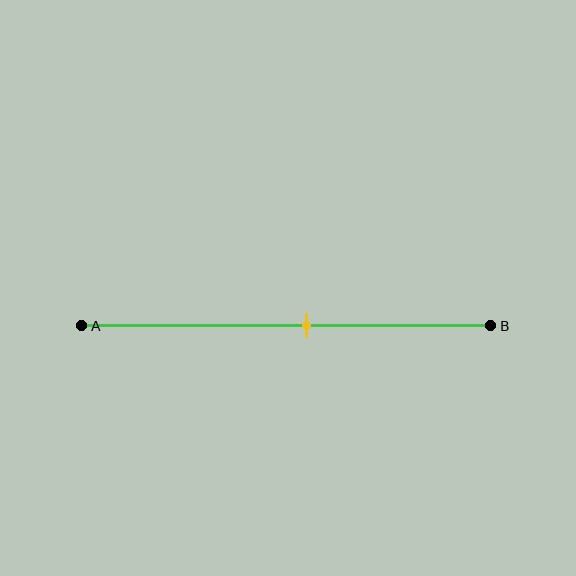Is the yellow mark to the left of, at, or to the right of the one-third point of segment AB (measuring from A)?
The yellow mark is to the right of the one-third point of segment AB.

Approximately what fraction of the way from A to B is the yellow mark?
The yellow mark is approximately 55% of the way from A to B.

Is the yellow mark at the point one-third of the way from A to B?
No, the mark is at about 55% from A, not at the 33% one-third point.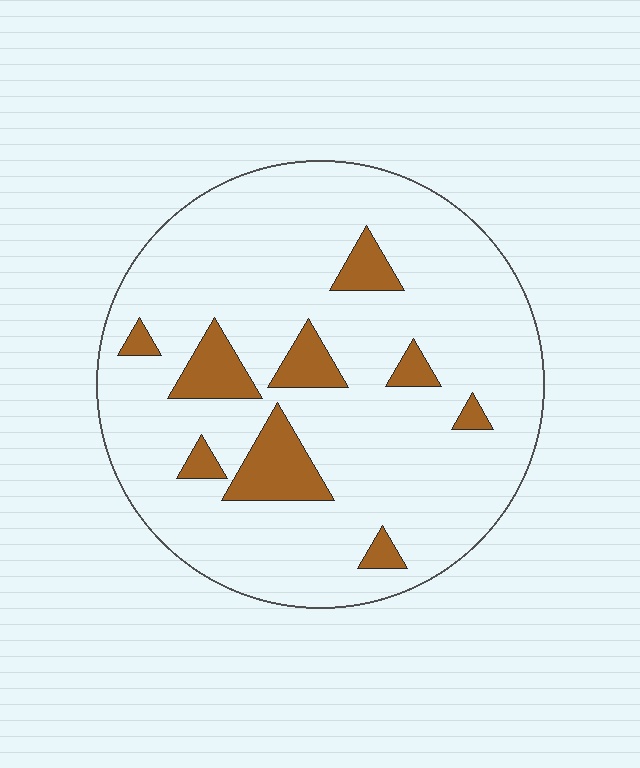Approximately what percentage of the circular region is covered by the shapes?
Approximately 15%.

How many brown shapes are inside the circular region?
9.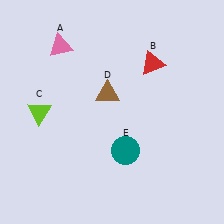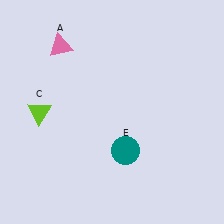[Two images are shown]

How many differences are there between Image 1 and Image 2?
There are 2 differences between the two images.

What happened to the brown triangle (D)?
The brown triangle (D) was removed in Image 2. It was in the top-left area of Image 1.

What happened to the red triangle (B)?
The red triangle (B) was removed in Image 2. It was in the top-right area of Image 1.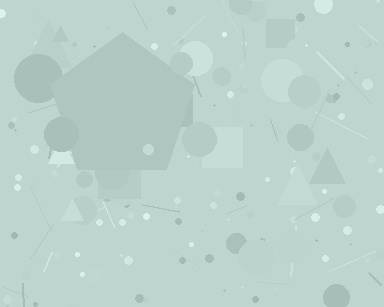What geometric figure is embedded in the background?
A pentagon is embedded in the background.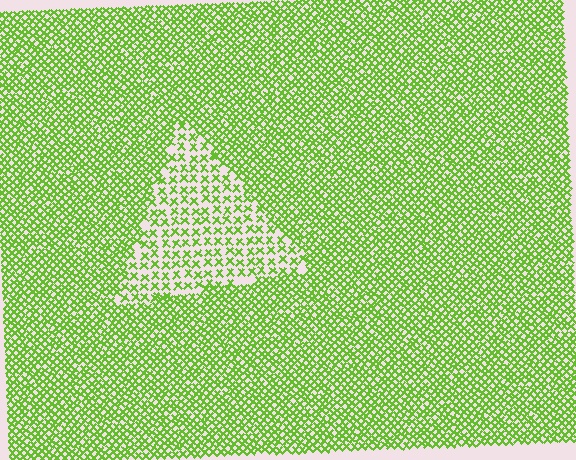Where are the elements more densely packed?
The elements are more densely packed outside the triangle boundary.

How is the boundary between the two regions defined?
The boundary is defined by a change in element density (approximately 2.0x ratio). All elements are the same color, size, and shape.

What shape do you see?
I see a triangle.